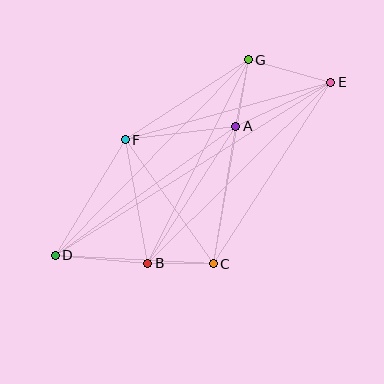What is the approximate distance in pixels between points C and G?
The distance between C and G is approximately 207 pixels.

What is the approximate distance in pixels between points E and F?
The distance between E and F is approximately 213 pixels.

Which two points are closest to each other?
Points B and C are closest to each other.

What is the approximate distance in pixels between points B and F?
The distance between B and F is approximately 125 pixels.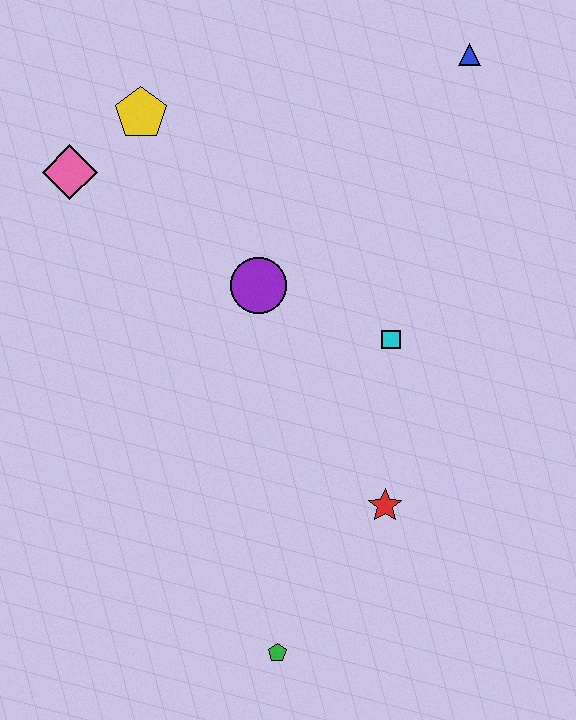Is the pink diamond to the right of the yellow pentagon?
No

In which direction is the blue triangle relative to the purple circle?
The blue triangle is above the purple circle.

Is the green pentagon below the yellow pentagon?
Yes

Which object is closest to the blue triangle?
The cyan square is closest to the blue triangle.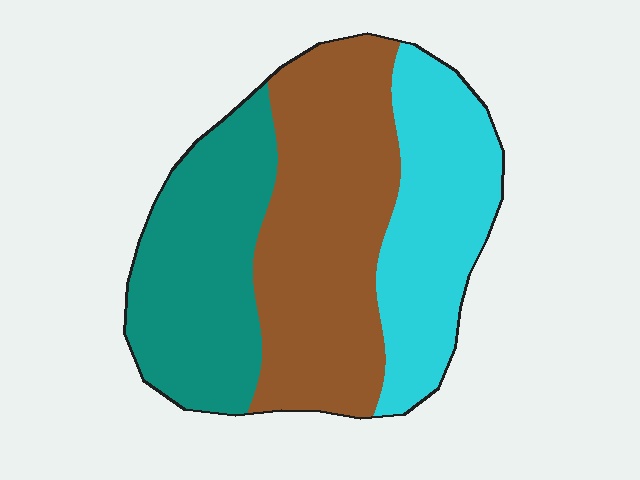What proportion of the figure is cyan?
Cyan covers around 30% of the figure.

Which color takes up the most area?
Brown, at roughly 40%.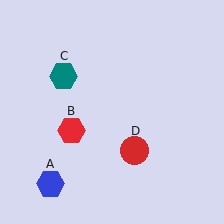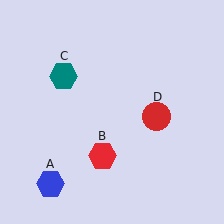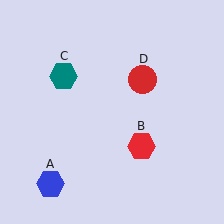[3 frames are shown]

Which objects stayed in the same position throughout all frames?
Blue hexagon (object A) and teal hexagon (object C) remained stationary.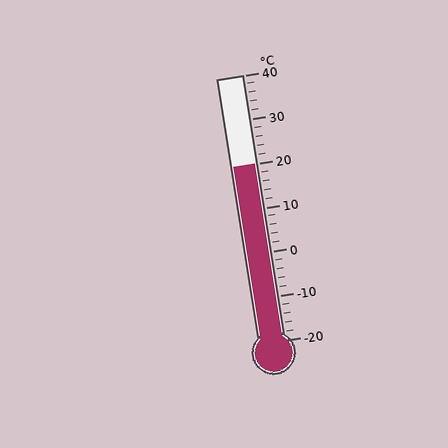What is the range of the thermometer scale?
The thermometer scale ranges from -20°C to 40°C.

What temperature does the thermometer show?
The thermometer shows approximately 20°C.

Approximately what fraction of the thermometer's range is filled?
The thermometer is filled to approximately 65% of its range.